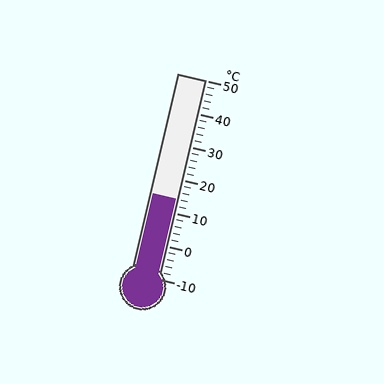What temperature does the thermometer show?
The thermometer shows approximately 14°C.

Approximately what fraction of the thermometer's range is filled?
The thermometer is filled to approximately 40% of its range.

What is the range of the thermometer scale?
The thermometer scale ranges from -10°C to 50°C.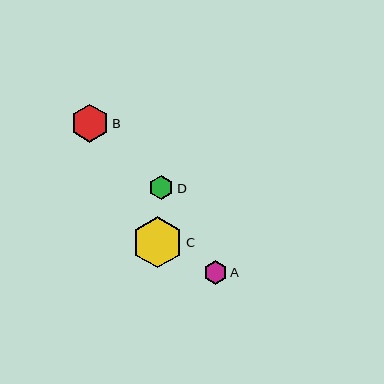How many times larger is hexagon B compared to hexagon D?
Hexagon B is approximately 1.5 times the size of hexagon D.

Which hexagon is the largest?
Hexagon C is the largest with a size of approximately 52 pixels.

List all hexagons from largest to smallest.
From largest to smallest: C, B, D, A.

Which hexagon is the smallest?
Hexagon A is the smallest with a size of approximately 23 pixels.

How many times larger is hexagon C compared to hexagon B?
Hexagon C is approximately 1.4 times the size of hexagon B.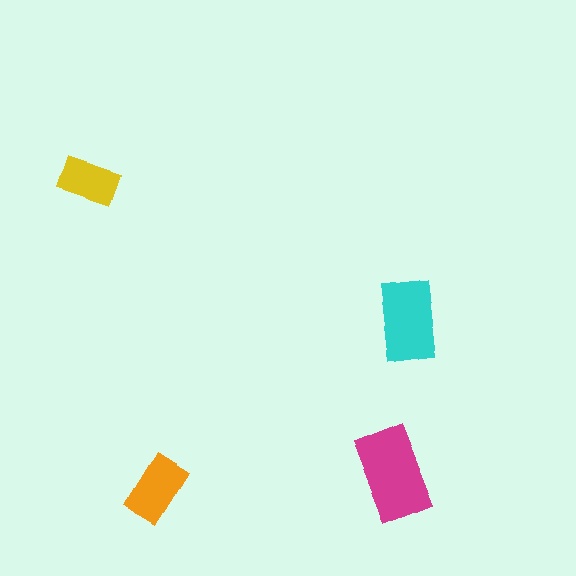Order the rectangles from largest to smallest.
the magenta one, the cyan one, the orange one, the yellow one.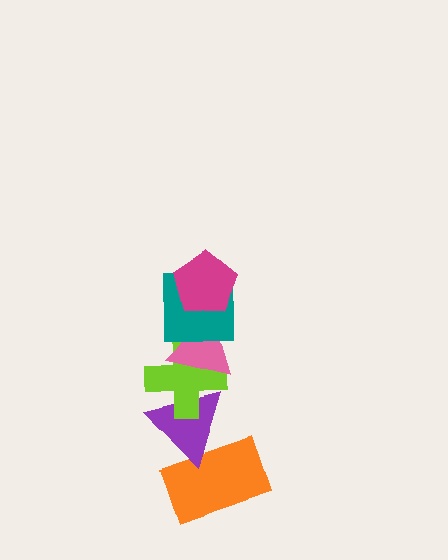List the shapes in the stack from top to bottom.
From top to bottom: the magenta pentagon, the teal square, the pink triangle, the lime cross, the purple triangle, the orange rectangle.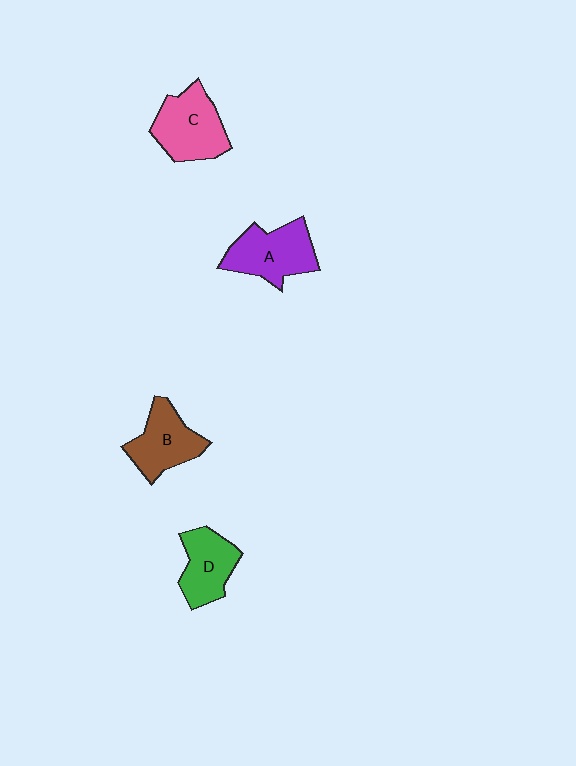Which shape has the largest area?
Shape C (pink).